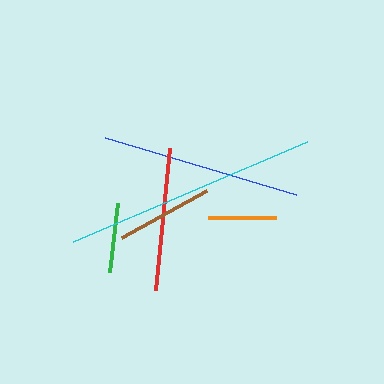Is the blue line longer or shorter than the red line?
The blue line is longer than the red line.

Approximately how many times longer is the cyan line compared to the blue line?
The cyan line is approximately 1.3 times the length of the blue line.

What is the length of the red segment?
The red segment is approximately 142 pixels long.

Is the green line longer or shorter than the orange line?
The green line is longer than the orange line.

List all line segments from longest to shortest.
From longest to shortest: cyan, blue, red, brown, green, orange.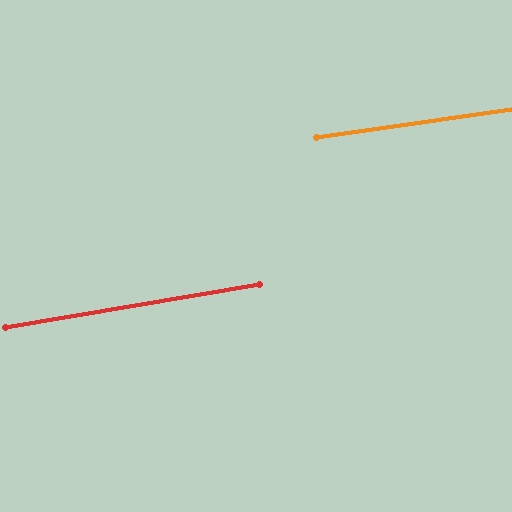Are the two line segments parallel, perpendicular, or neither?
Parallel — their directions differ by only 1.5°.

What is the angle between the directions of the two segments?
Approximately 2 degrees.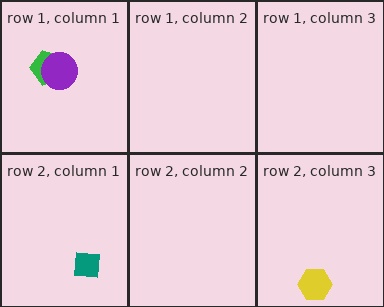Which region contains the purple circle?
The row 1, column 1 region.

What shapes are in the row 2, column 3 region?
The yellow hexagon.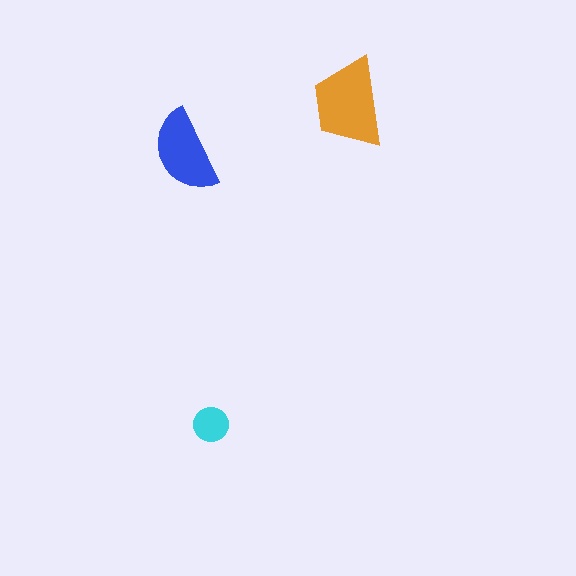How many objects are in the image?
There are 3 objects in the image.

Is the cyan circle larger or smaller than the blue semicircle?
Smaller.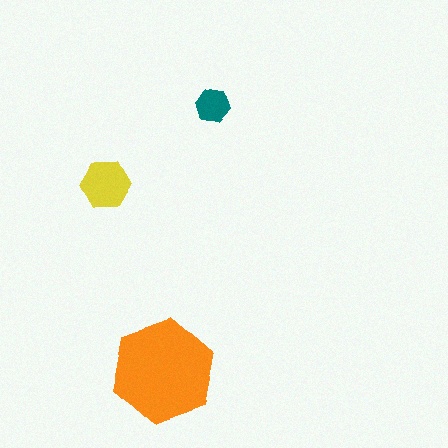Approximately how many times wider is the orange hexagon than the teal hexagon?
About 3 times wider.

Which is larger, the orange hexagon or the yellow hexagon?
The orange one.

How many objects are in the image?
There are 3 objects in the image.